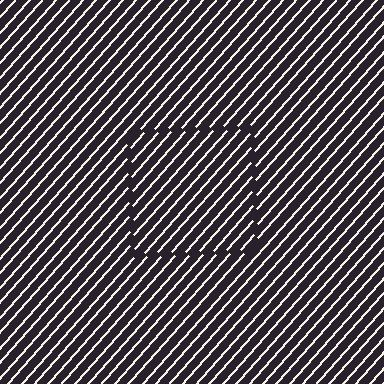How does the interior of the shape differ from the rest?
The interior of the shape contains the same grating, shifted by half a period — the contour is defined by the phase discontinuity where line-ends from the inner and outer gratings abut.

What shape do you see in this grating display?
An illusory square. The interior of the shape contains the same grating, shifted by half a period — the contour is defined by the phase discontinuity where line-ends from the inner and outer gratings abut.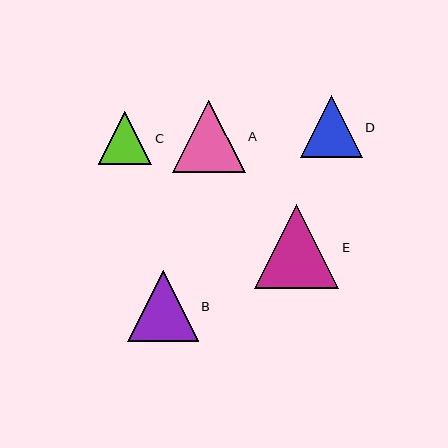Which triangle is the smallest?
Triangle C is the smallest with a size of approximately 53 pixels.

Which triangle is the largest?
Triangle E is the largest with a size of approximately 84 pixels.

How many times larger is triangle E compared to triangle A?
Triangle E is approximately 1.2 times the size of triangle A.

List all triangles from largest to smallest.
From largest to smallest: E, A, B, D, C.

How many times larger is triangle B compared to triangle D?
Triangle B is approximately 1.1 times the size of triangle D.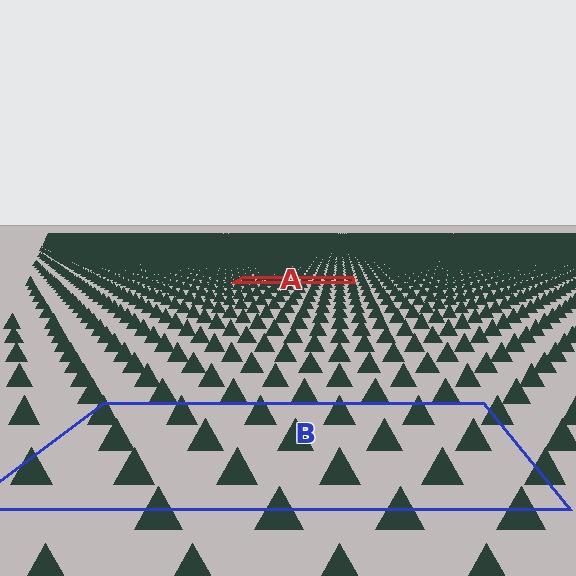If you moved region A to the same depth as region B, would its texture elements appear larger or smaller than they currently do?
They would appear larger. At a closer depth, the same texture elements are projected at a bigger on-screen size.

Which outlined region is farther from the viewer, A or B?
Region A is farther from the viewer — the texture elements inside it appear smaller and more densely packed.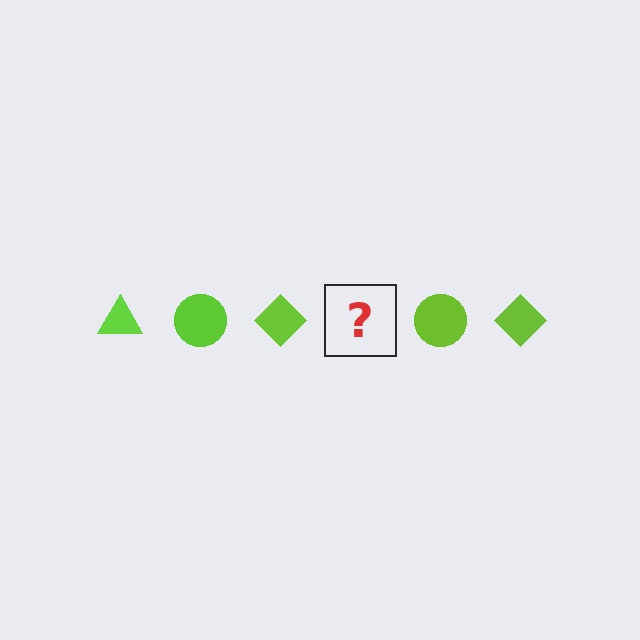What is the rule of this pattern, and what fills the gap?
The rule is that the pattern cycles through triangle, circle, diamond shapes in lime. The gap should be filled with a lime triangle.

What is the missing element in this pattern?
The missing element is a lime triangle.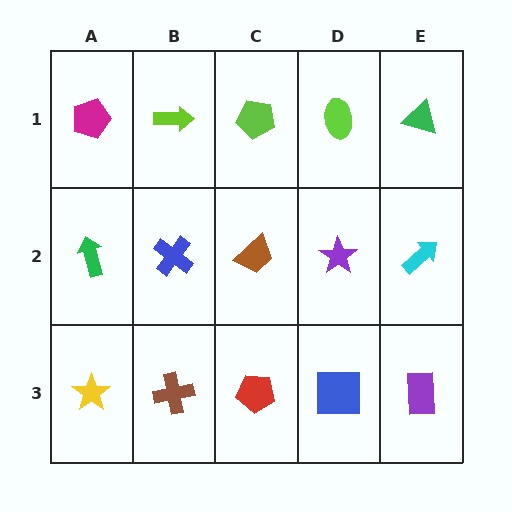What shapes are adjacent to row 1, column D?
A purple star (row 2, column D), a lime pentagon (row 1, column C), a green triangle (row 1, column E).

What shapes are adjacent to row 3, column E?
A cyan arrow (row 2, column E), a blue square (row 3, column D).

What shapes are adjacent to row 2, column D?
A lime ellipse (row 1, column D), a blue square (row 3, column D), a brown trapezoid (row 2, column C), a cyan arrow (row 2, column E).